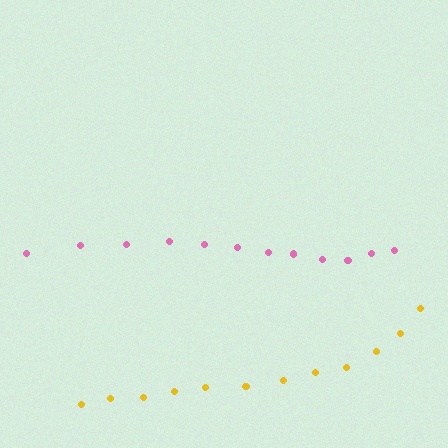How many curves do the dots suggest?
There are 2 distinct paths.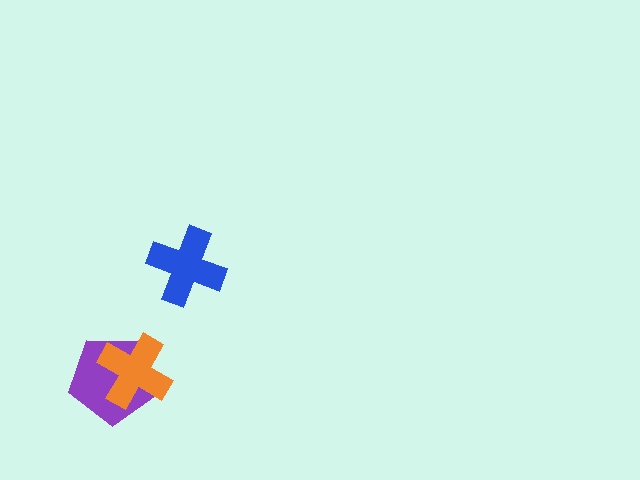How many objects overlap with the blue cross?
0 objects overlap with the blue cross.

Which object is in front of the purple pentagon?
The orange cross is in front of the purple pentagon.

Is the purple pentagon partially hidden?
Yes, it is partially covered by another shape.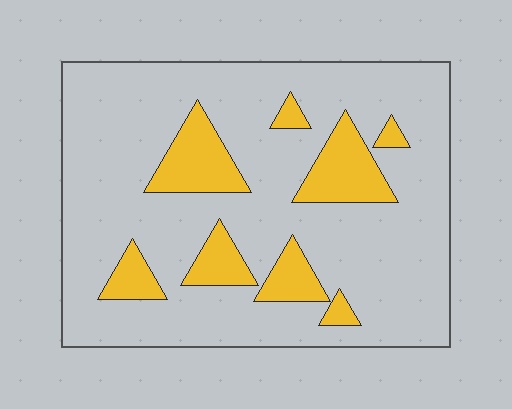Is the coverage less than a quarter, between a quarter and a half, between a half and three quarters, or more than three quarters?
Less than a quarter.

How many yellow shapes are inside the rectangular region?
8.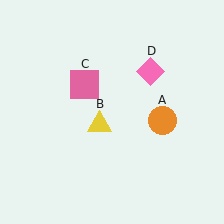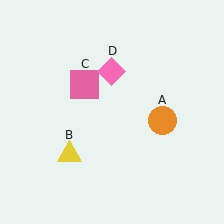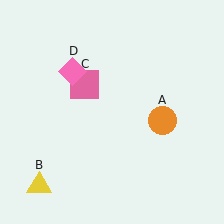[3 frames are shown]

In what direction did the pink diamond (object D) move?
The pink diamond (object D) moved left.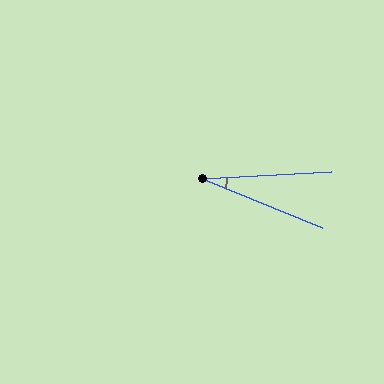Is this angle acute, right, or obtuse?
It is acute.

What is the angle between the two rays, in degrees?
Approximately 25 degrees.